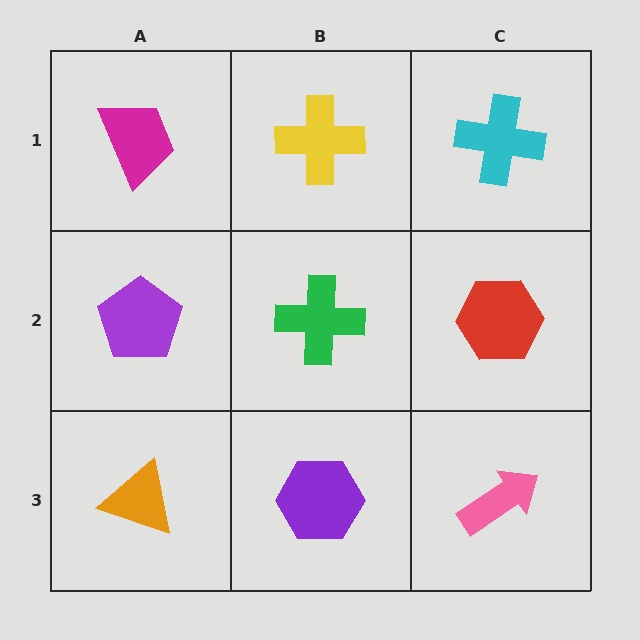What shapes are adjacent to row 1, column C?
A red hexagon (row 2, column C), a yellow cross (row 1, column B).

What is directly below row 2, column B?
A purple hexagon.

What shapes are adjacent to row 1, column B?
A green cross (row 2, column B), a magenta trapezoid (row 1, column A), a cyan cross (row 1, column C).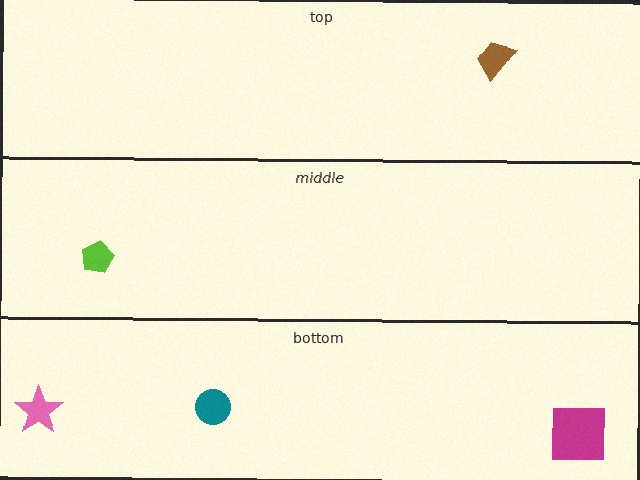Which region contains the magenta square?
The bottom region.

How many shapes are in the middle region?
1.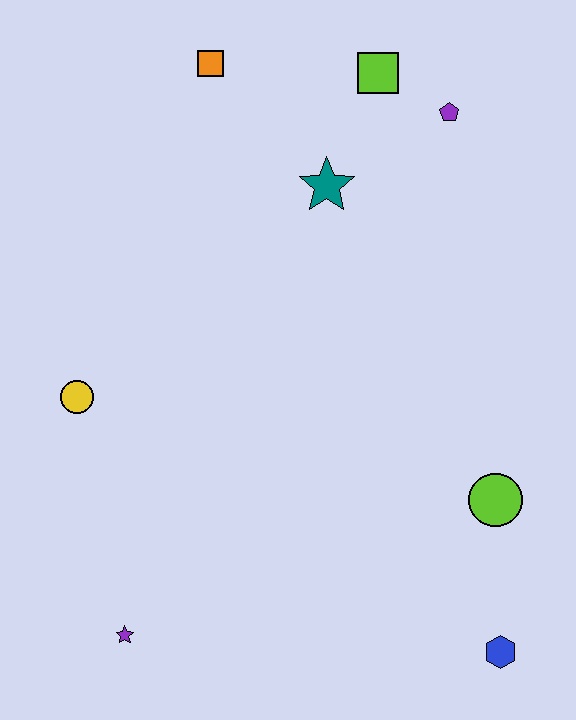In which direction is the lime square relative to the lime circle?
The lime square is above the lime circle.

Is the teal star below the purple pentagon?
Yes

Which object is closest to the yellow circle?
The purple star is closest to the yellow circle.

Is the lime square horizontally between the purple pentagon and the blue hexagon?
No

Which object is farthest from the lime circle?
The orange square is farthest from the lime circle.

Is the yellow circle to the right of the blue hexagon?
No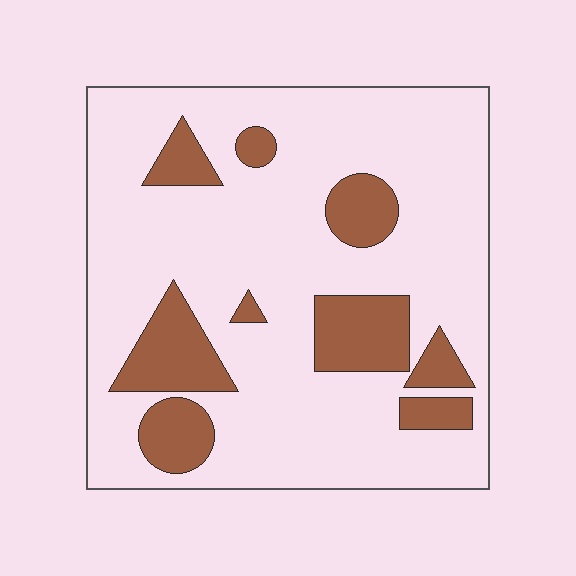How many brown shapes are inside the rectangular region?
9.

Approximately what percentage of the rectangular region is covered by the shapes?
Approximately 20%.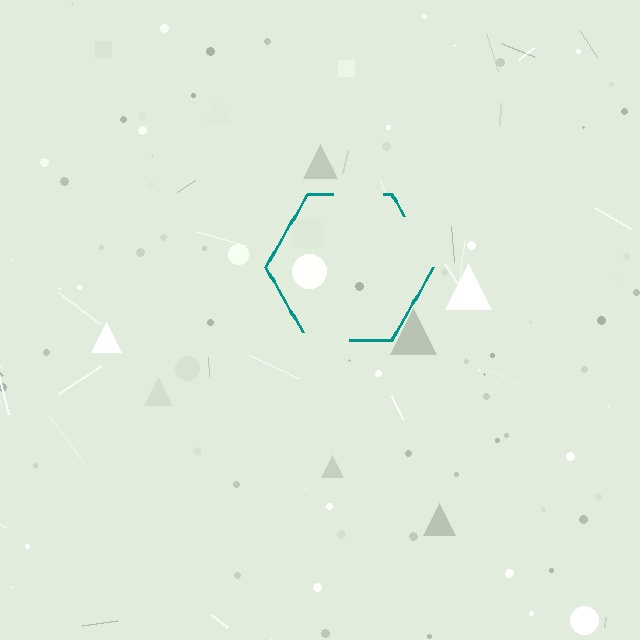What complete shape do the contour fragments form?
The contour fragments form a hexagon.